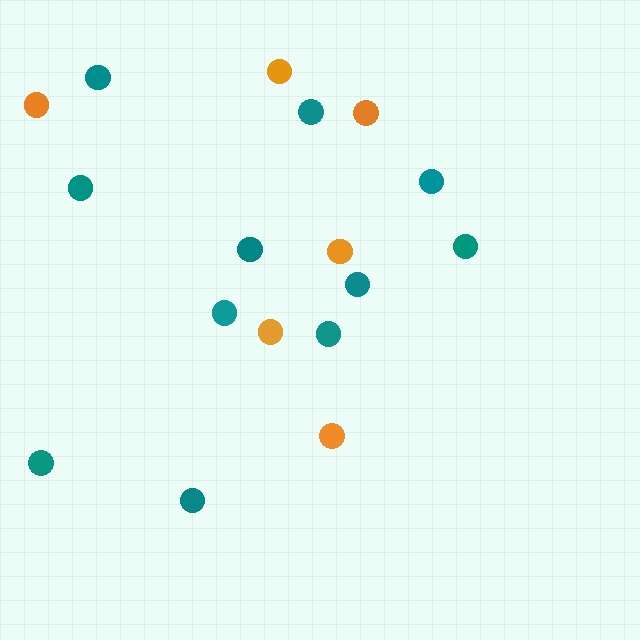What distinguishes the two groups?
There are 2 groups: one group of teal circles (11) and one group of orange circles (6).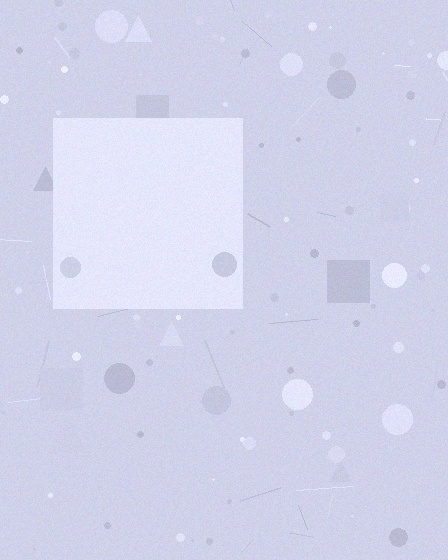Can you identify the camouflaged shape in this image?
The camouflaged shape is a square.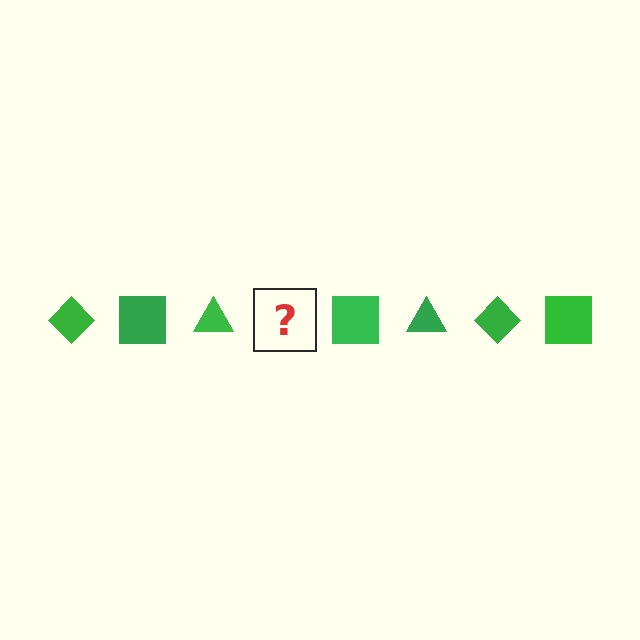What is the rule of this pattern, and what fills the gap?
The rule is that the pattern cycles through diamond, square, triangle shapes in green. The gap should be filled with a green diamond.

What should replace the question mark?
The question mark should be replaced with a green diamond.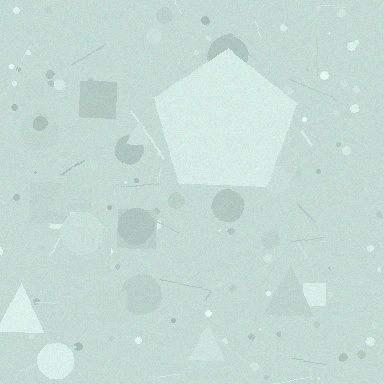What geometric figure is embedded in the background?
A pentagon is embedded in the background.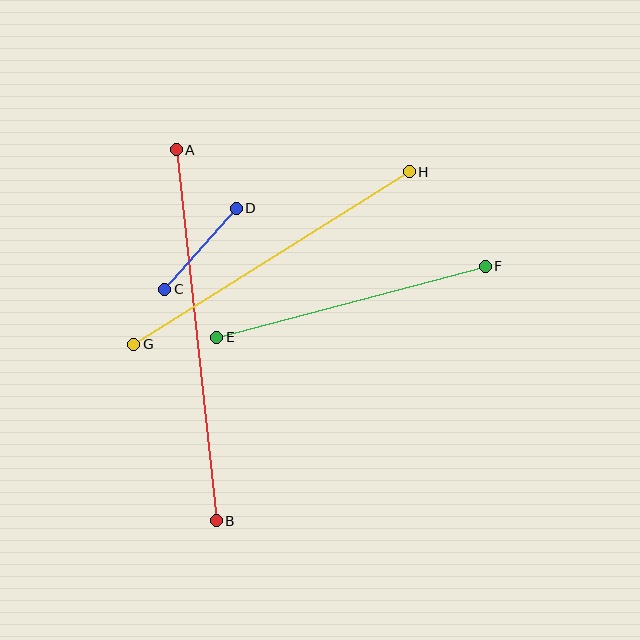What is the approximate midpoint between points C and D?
The midpoint is at approximately (200, 249) pixels.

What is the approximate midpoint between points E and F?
The midpoint is at approximately (351, 302) pixels.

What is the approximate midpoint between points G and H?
The midpoint is at approximately (271, 258) pixels.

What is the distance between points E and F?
The distance is approximately 278 pixels.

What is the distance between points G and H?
The distance is approximately 325 pixels.